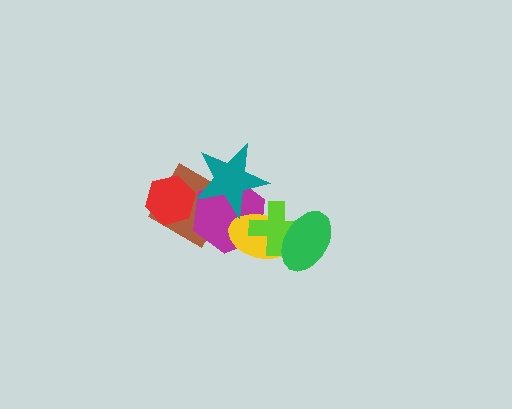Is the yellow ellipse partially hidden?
Yes, it is partially covered by another shape.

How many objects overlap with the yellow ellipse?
4 objects overlap with the yellow ellipse.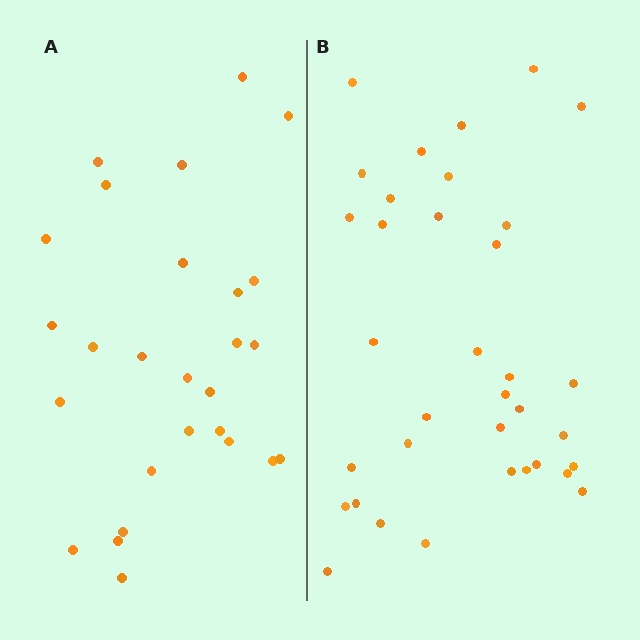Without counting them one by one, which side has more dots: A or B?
Region B (the right region) has more dots.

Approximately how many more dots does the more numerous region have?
Region B has roughly 8 or so more dots than region A.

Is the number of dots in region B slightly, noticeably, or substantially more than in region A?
Region B has noticeably more, but not dramatically so. The ratio is roughly 1.3 to 1.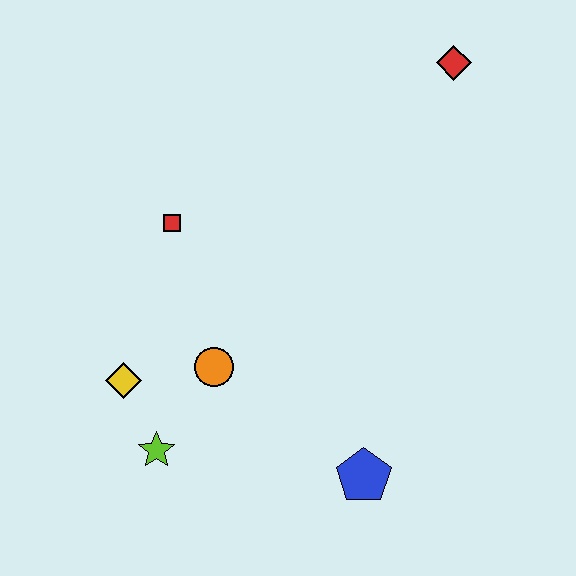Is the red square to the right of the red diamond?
No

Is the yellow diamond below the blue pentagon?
No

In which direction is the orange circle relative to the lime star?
The orange circle is above the lime star.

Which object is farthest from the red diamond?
The lime star is farthest from the red diamond.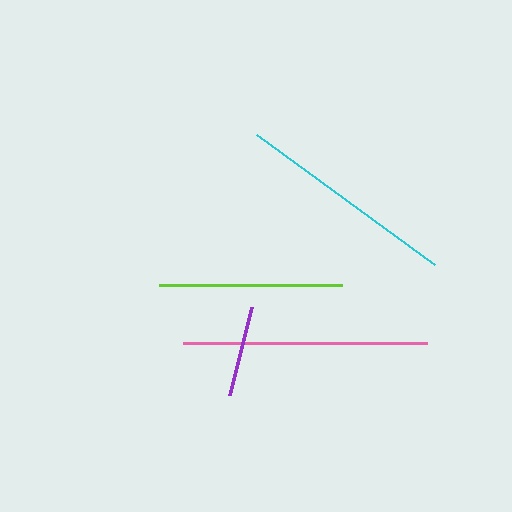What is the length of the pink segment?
The pink segment is approximately 244 pixels long.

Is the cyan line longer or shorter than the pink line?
The pink line is longer than the cyan line.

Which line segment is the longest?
The pink line is the longest at approximately 244 pixels.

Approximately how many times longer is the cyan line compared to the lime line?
The cyan line is approximately 1.2 times the length of the lime line.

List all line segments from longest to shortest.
From longest to shortest: pink, cyan, lime, purple.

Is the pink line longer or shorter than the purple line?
The pink line is longer than the purple line.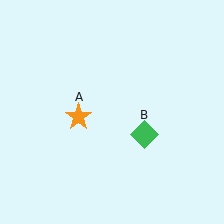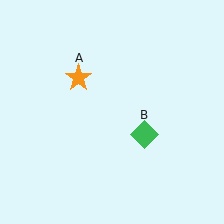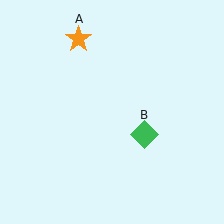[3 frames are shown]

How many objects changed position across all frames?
1 object changed position: orange star (object A).